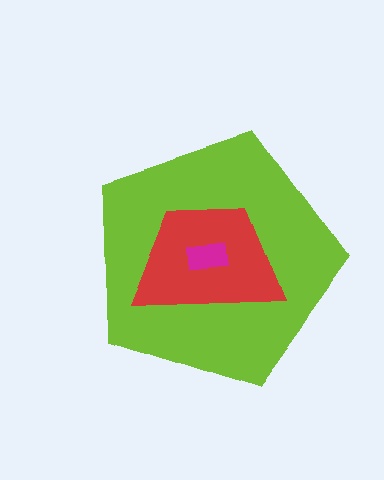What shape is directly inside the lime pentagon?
The red trapezoid.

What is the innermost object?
The magenta rectangle.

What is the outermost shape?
The lime pentagon.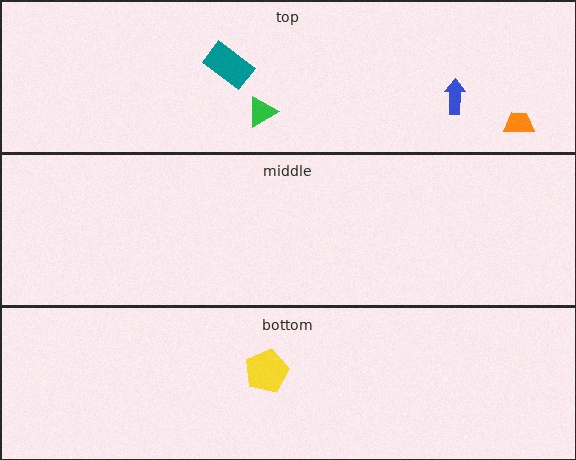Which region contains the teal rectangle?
The top region.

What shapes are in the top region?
The green triangle, the blue arrow, the orange trapezoid, the teal rectangle.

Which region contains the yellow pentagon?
The bottom region.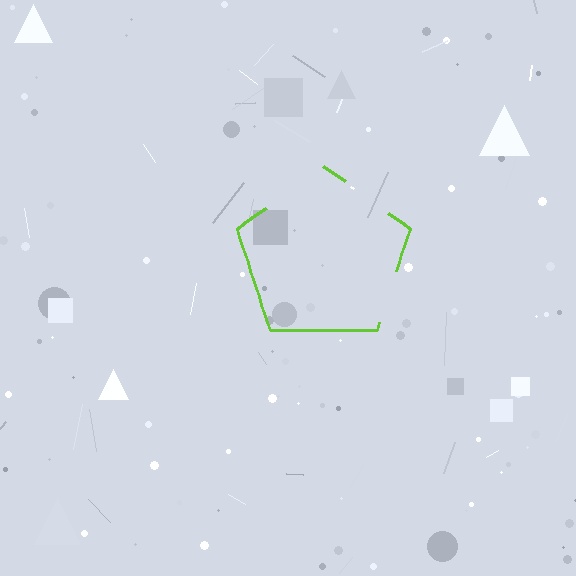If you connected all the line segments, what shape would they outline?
They would outline a pentagon.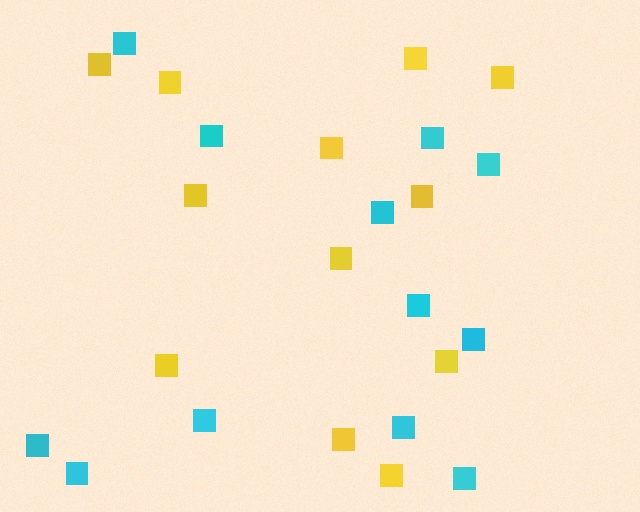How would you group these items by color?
There are 2 groups: one group of cyan squares (12) and one group of yellow squares (12).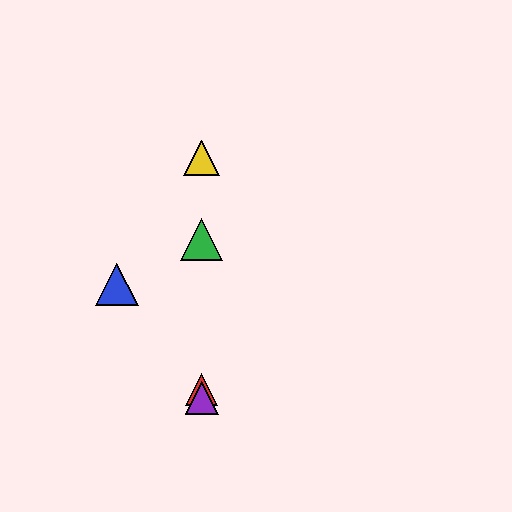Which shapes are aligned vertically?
The red triangle, the green triangle, the yellow triangle, the purple triangle are aligned vertically.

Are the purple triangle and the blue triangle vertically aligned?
No, the purple triangle is at x≈202 and the blue triangle is at x≈117.